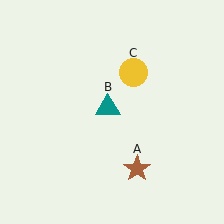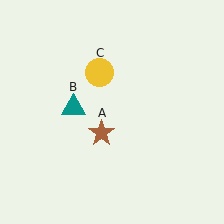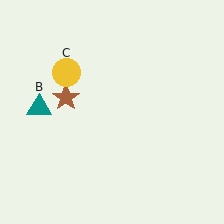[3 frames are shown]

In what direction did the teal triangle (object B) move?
The teal triangle (object B) moved left.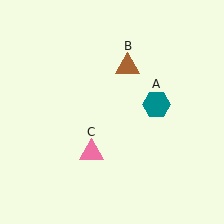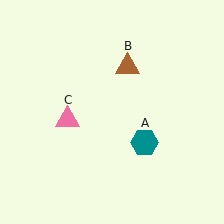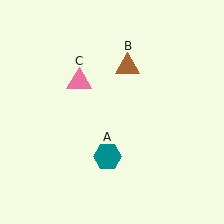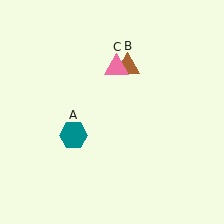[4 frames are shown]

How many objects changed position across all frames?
2 objects changed position: teal hexagon (object A), pink triangle (object C).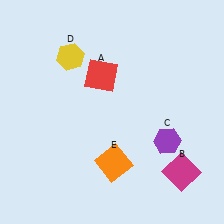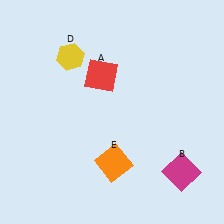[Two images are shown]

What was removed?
The purple hexagon (C) was removed in Image 2.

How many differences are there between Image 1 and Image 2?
There is 1 difference between the two images.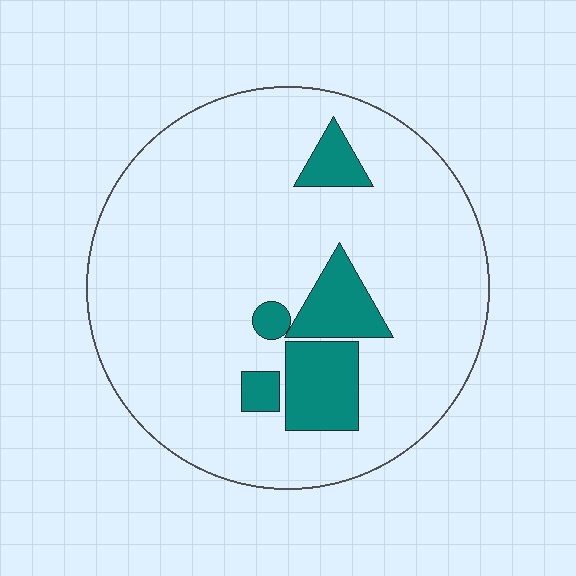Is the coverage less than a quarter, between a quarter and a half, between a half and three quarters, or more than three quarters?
Less than a quarter.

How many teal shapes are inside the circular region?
5.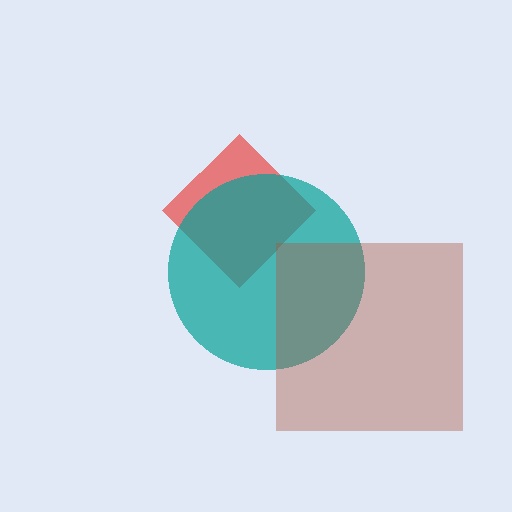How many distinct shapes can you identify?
There are 3 distinct shapes: a red diamond, a teal circle, a brown square.